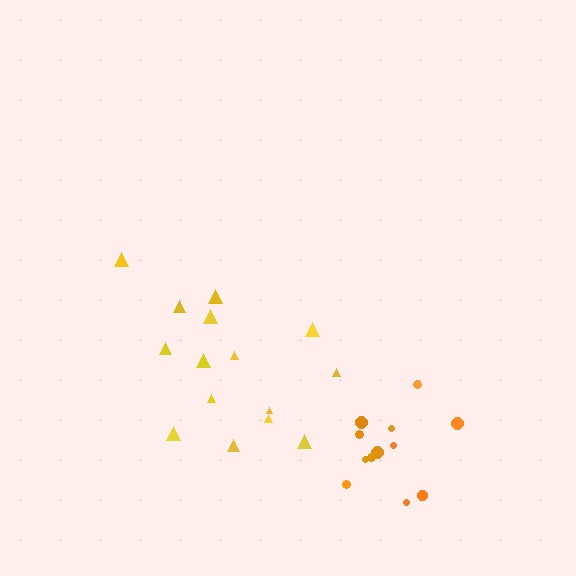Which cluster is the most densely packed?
Orange.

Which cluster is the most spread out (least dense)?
Yellow.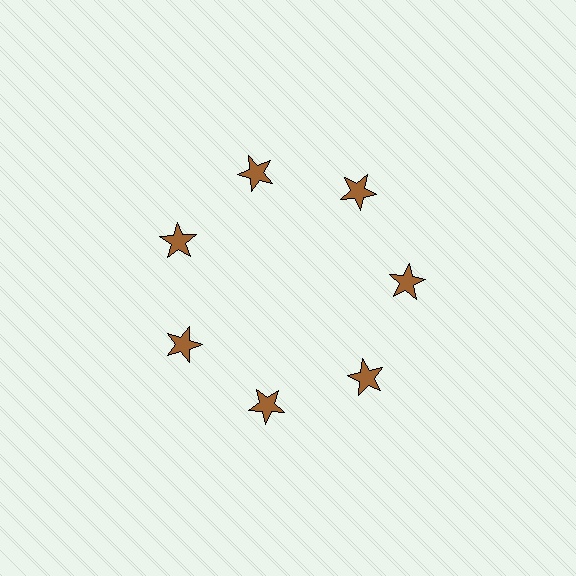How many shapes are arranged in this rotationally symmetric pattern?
There are 7 shapes, arranged in 7 groups of 1.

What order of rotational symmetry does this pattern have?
This pattern has 7-fold rotational symmetry.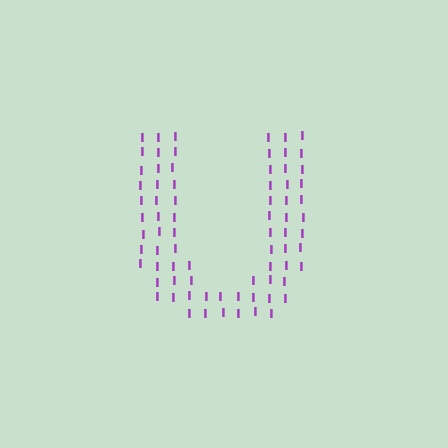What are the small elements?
The small elements are letter I's.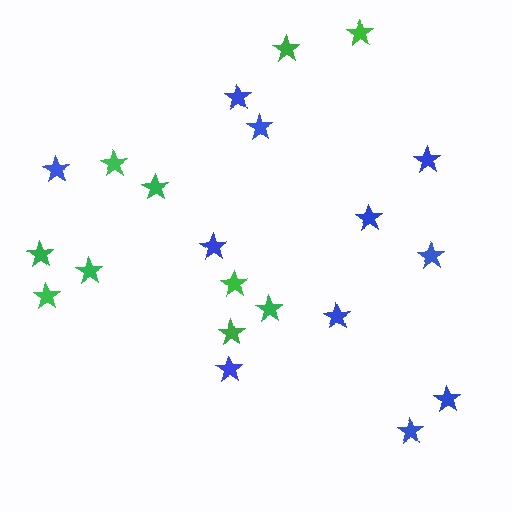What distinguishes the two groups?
There are 2 groups: one group of blue stars (11) and one group of green stars (10).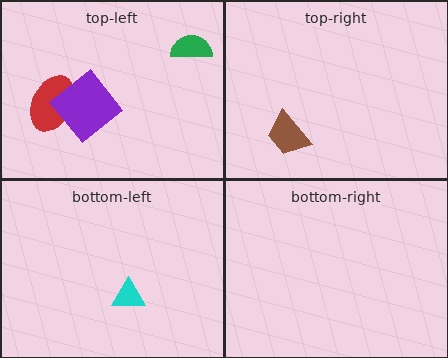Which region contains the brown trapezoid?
The top-right region.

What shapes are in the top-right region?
The brown trapezoid.